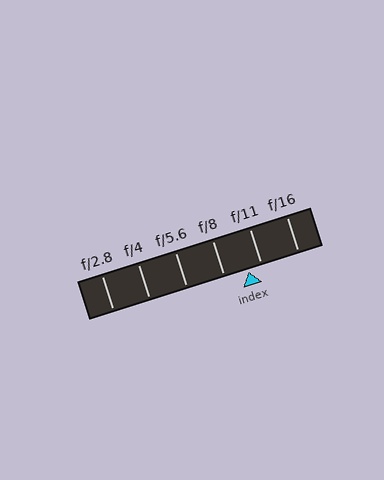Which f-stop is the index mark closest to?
The index mark is closest to f/11.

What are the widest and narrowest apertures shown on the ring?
The widest aperture shown is f/2.8 and the narrowest is f/16.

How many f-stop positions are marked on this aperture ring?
There are 6 f-stop positions marked.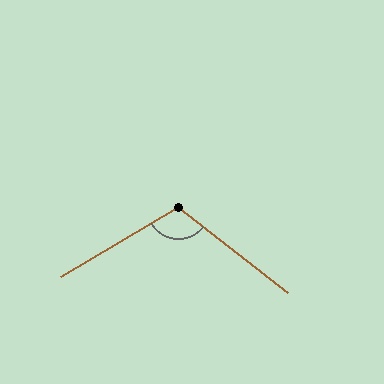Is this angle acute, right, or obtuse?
It is obtuse.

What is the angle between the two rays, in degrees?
Approximately 112 degrees.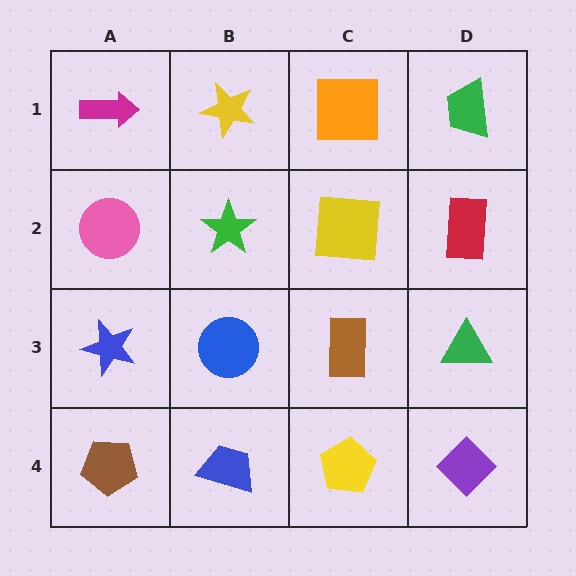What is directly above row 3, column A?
A pink circle.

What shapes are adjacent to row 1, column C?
A yellow square (row 2, column C), a yellow star (row 1, column B), a green trapezoid (row 1, column D).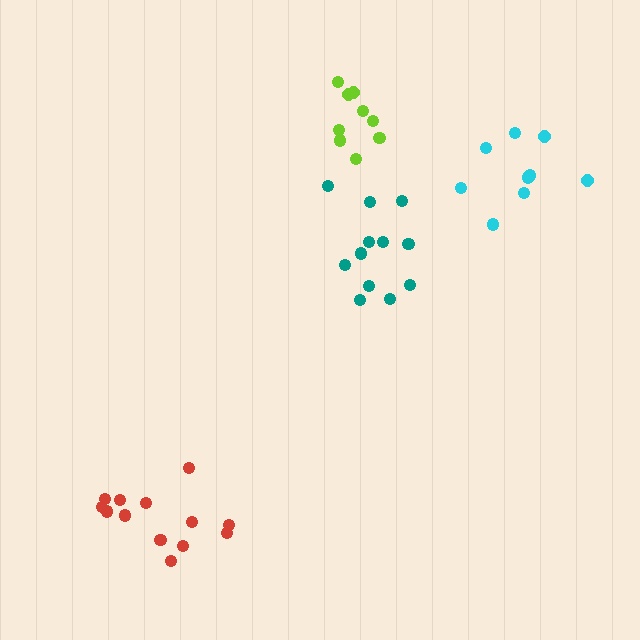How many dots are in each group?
Group 1: 13 dots, Group 2: 9 dots, Group 3: 9 dots, Group 4: 12 dots (43 total).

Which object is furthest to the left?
The red cluster is leftmost.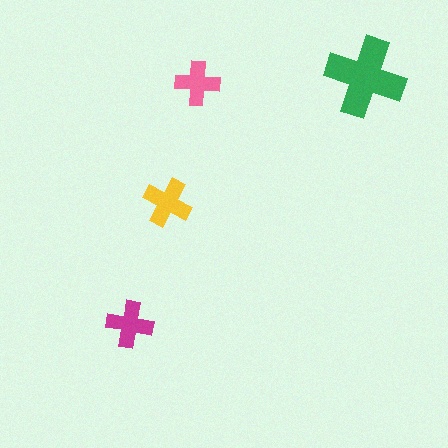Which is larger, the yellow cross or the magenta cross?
The yellow one.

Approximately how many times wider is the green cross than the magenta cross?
About 1.5 times wider.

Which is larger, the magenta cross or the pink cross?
The magenta one.